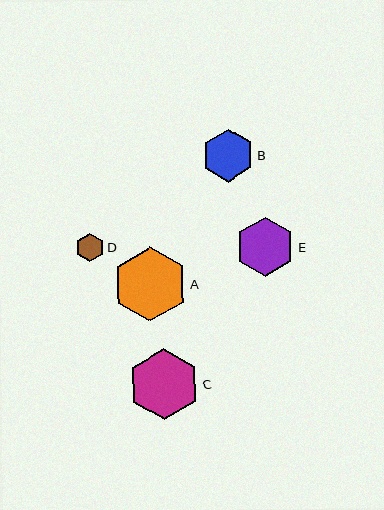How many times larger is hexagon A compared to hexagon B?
Hexagon A is approximately 1.4 times the size of hexagon B.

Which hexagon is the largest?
Hexagon A is the largest with a size of approximately 74 pixels.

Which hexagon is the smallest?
Hexagon D is the smallest with a size of approximately 28 pixels.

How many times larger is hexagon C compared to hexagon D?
Hexagon C is approximately 2.5 times the size of hexagon D.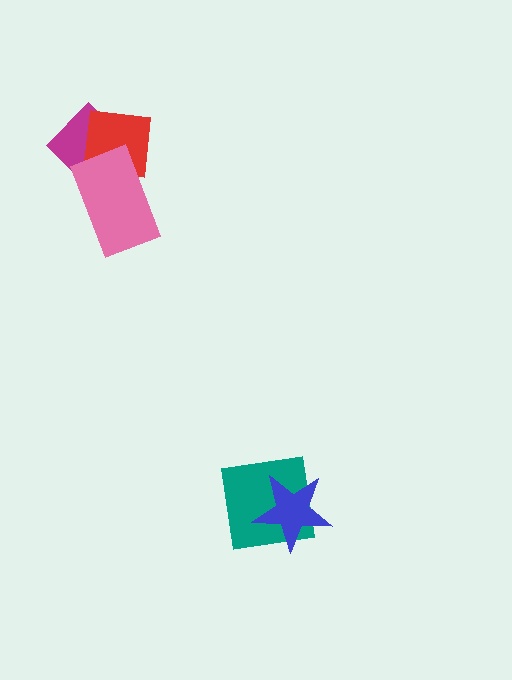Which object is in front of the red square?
The pink rectangle is in front of the red square.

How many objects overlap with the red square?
2 objects overlap with the red square.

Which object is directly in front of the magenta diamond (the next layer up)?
The red square is directly in front of the magenta diamond.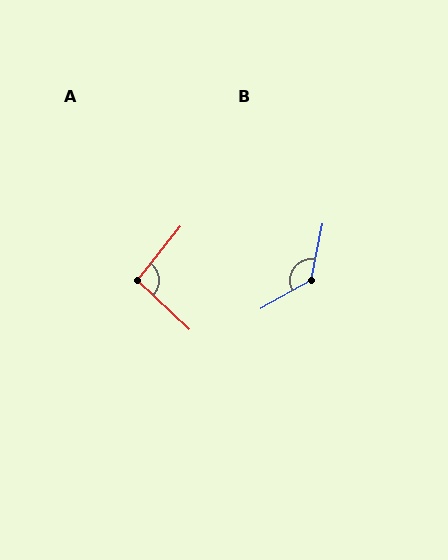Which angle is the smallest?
A, at approximately 95 degrees.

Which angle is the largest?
B, at approximately 130 degrees.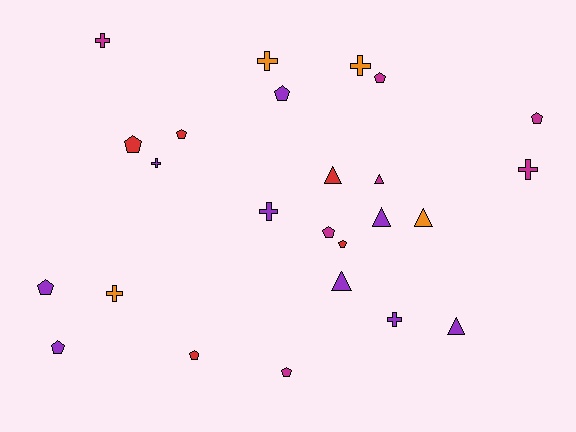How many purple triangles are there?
There are 3 purple triangles.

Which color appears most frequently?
Purple, with 9 objects.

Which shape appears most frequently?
Pentagon, with 11 objects.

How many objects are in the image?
There are 25 objects.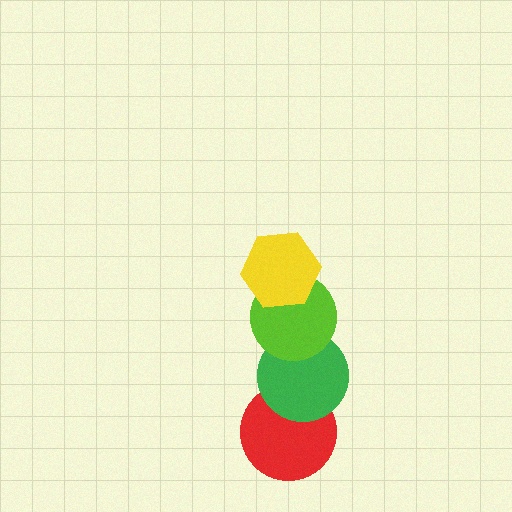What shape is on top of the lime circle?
The yellow hexagon is on top of the lime circle.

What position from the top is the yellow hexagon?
The yellow hexagon is 1st from the top.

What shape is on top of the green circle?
The lime circle is on top of the green circle.